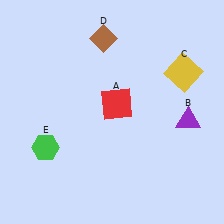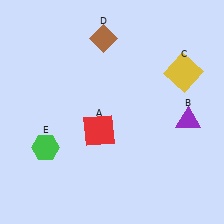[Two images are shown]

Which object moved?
The red square (A) moved down.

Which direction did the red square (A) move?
The red square (A) moved down.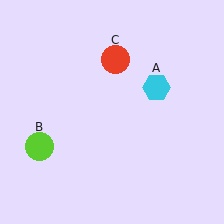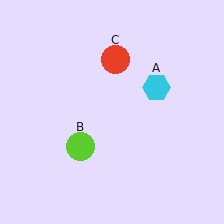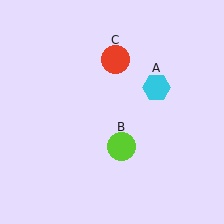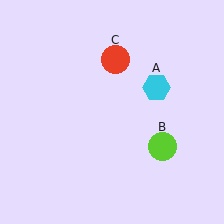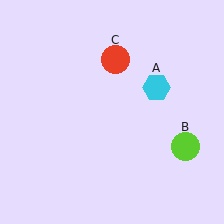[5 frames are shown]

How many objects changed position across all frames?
1 object changed position: lime circle (object B).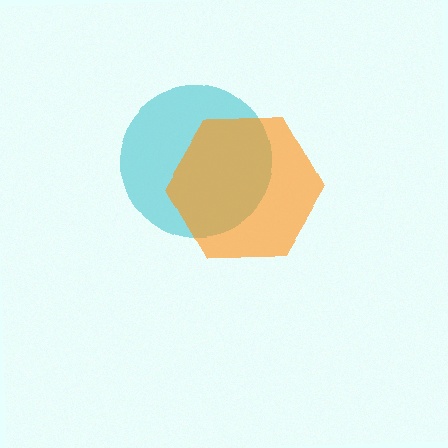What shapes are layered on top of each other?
The layered shapes are: a cyan circle, an orange hexagon.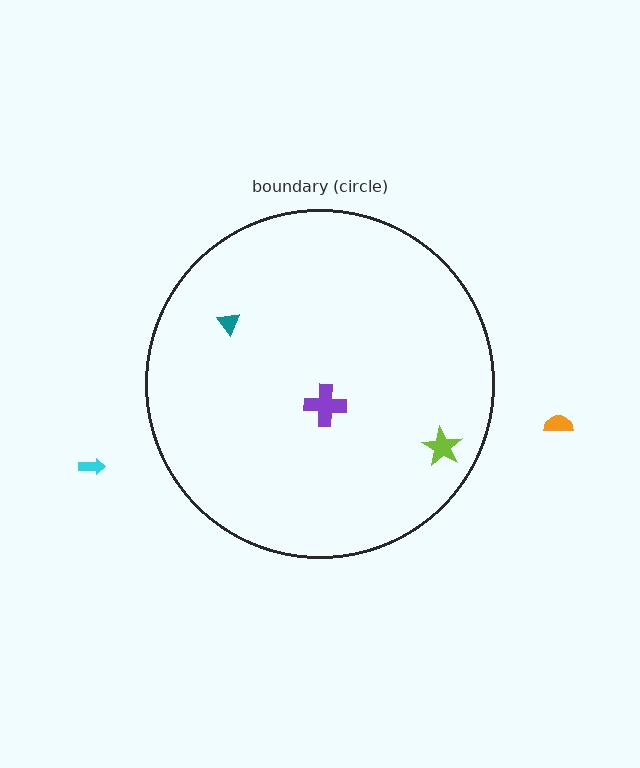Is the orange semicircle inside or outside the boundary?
Outside.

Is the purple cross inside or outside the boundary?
Inside.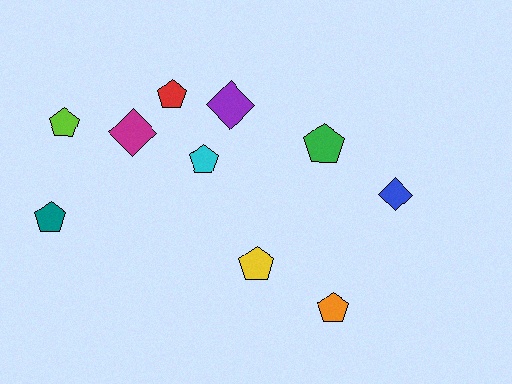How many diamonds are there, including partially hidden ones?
There are 3 diamonds.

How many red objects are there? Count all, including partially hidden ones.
There is 1 red object.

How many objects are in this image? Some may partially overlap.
There are 10 objects.